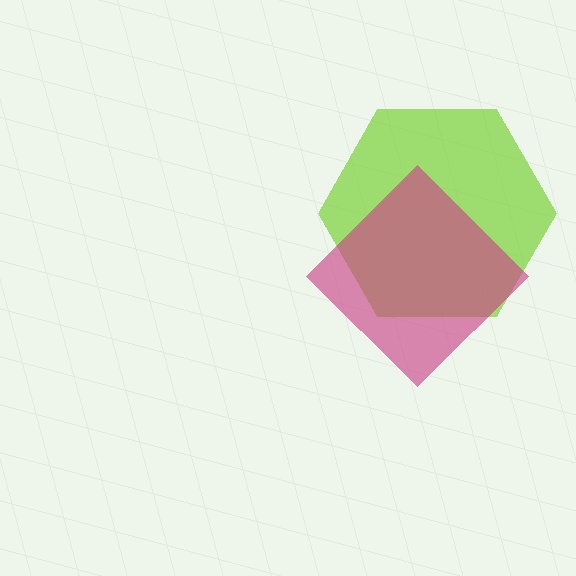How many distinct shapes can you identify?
There are 2 distinct shapes: a lime hexagon, a magenta diamond.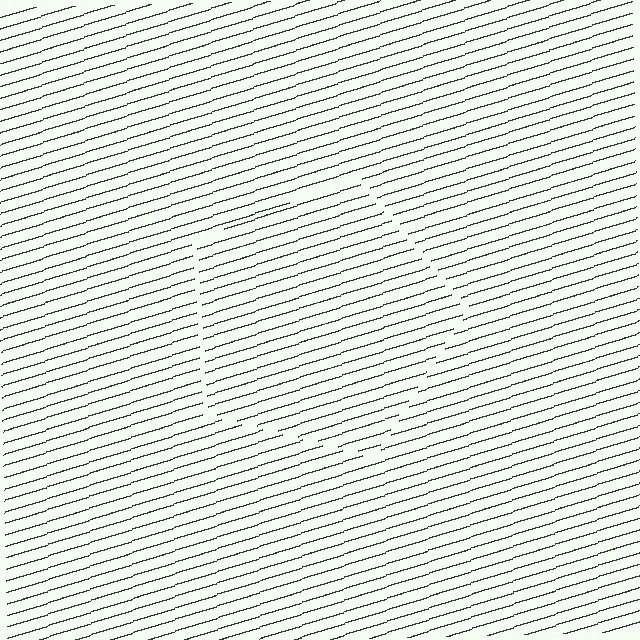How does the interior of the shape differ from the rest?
The interior of the shape contains the same grating, shifted by half a period — the contour is defined by the phase discontinuity where line-ends from the inner and outer gratings abut.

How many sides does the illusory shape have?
5 sides — the line-ends trace a pentagon.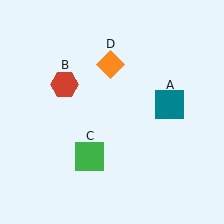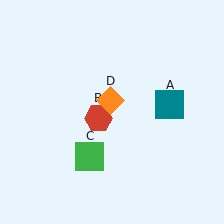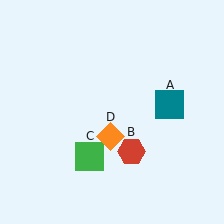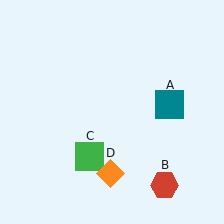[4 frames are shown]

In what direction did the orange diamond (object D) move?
The orange diamond (object D) moved down.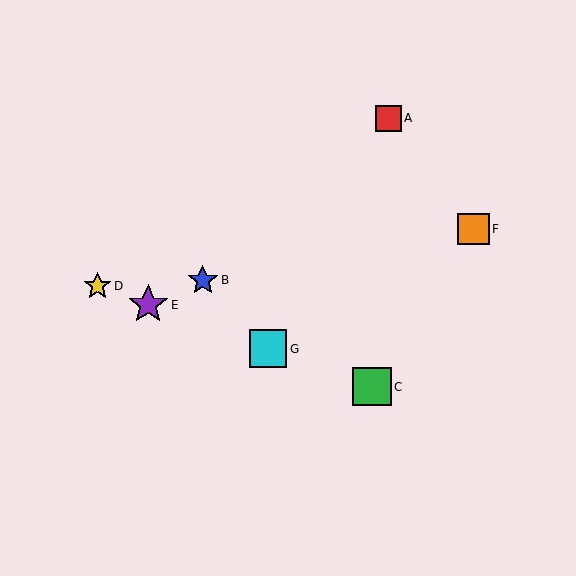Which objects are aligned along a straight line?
Objects C, D, E, G are aligned along a straight line.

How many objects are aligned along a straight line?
4 objects (C, D, E, G) are aligned along a straight line.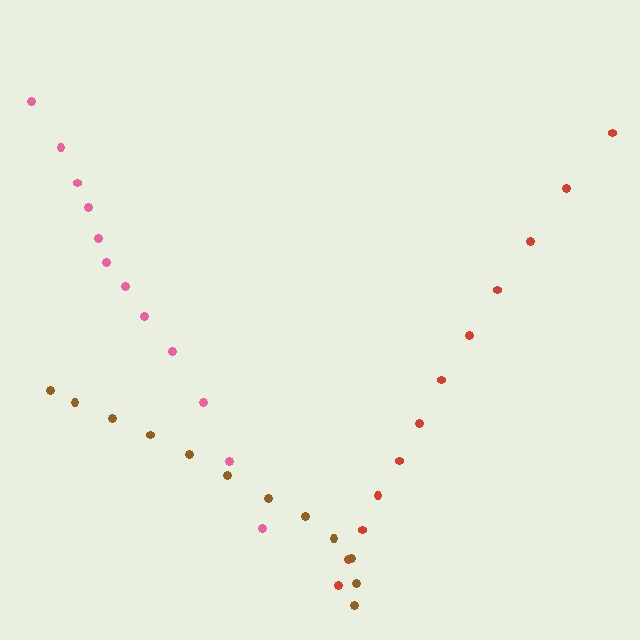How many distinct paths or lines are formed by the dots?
There are 3 distinct paths.